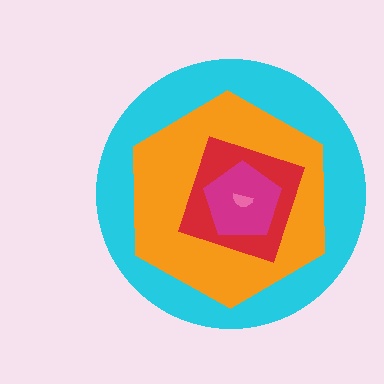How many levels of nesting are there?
5.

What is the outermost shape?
The cyan circle.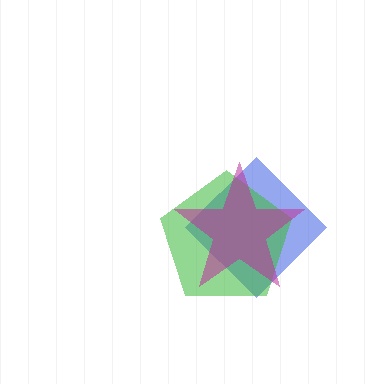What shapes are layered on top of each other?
The layered shapes are: a blue diamond, a green pentagon, a magenta star.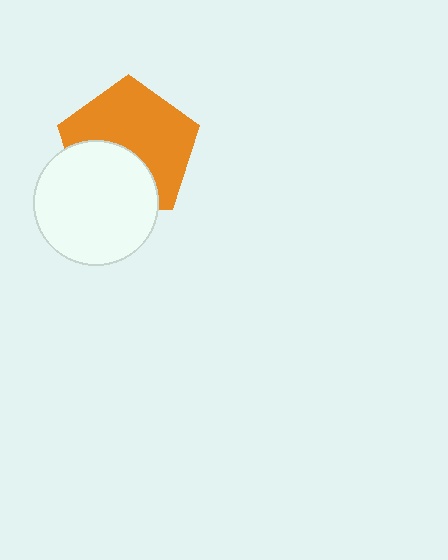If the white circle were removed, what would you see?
You would see the complete orange pentagon.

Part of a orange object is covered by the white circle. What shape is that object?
It is a pentagon.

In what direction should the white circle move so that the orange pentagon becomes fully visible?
The white circle should move down. That is the shortest direction to clear the overlap and leave the orange pentagon fully visible.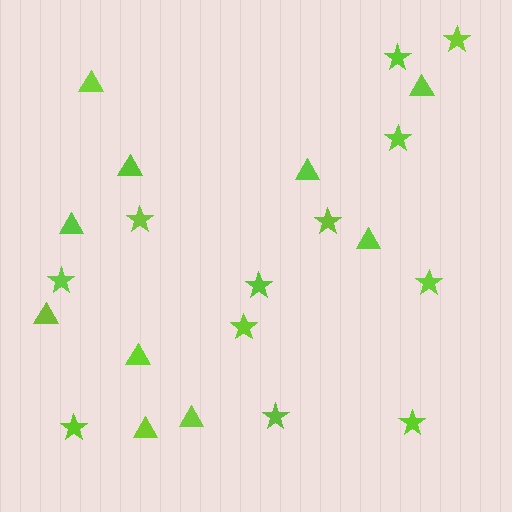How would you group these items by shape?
There are 2 groups: one group of triangles (10) and one group of stars (12).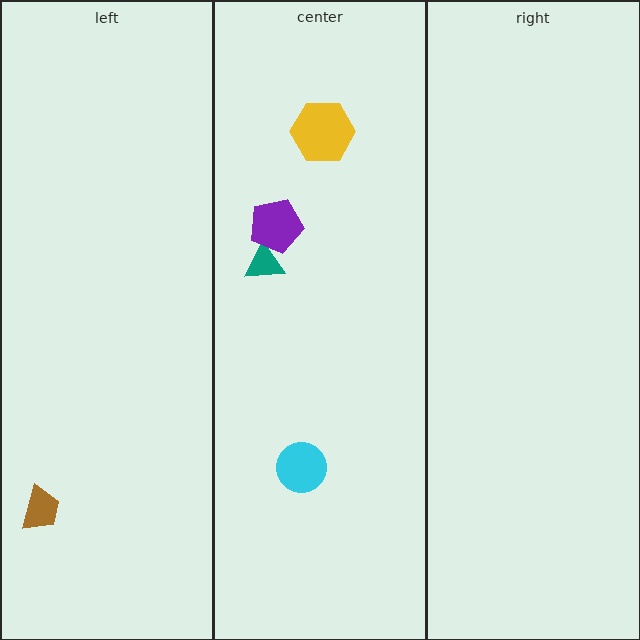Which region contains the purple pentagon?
The center region.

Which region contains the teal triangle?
The center region.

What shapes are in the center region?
The yellow hexagon, the teal triangle, the cyan circle, the purple pentagon.